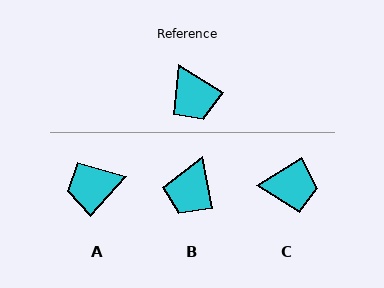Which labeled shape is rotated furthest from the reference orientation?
A, about 101 degrees away.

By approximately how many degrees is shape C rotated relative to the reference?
Approximately 63 degrees counter-clockwise.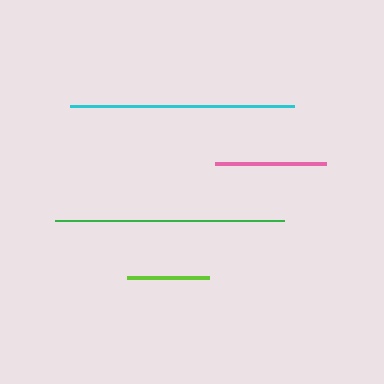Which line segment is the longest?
The green line is the longest at approximately 229 pixels.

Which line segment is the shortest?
The lime line is the shortest at approximately 82 pixels.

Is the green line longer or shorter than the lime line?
The green line is longer than the lime line.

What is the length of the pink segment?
The pink segment is approximately 111 pixels long.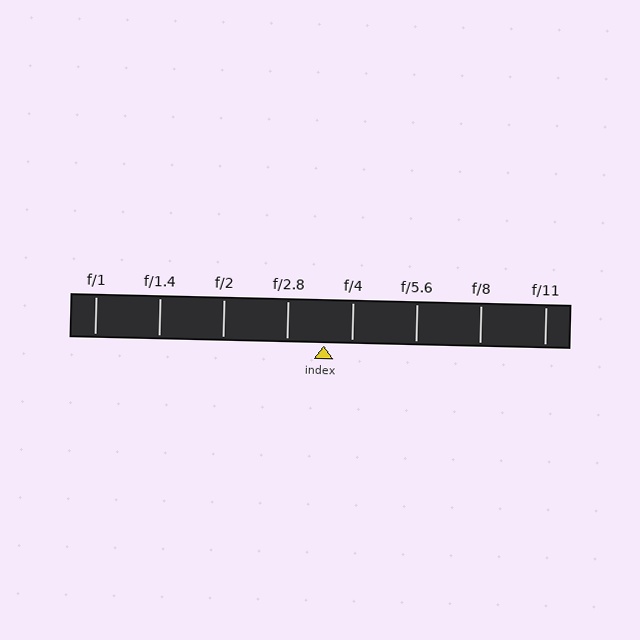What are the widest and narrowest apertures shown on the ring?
The widest aperture shown is f/1 and the narrowest is f/11.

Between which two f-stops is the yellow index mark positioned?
The index mark is between f/2.8 and f/4.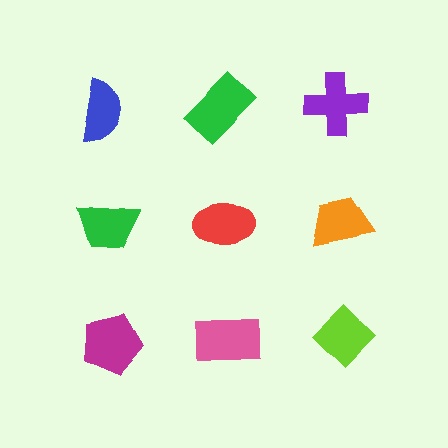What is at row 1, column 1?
A blue semicircle.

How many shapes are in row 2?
3 shapes.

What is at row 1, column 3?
A purple cross.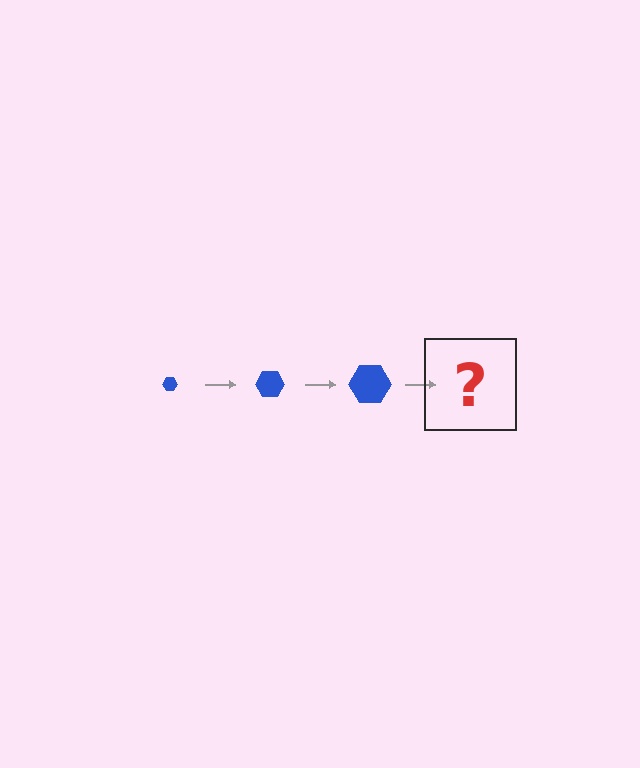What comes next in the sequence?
The next element should be a blue hexagon, larger than the previous one.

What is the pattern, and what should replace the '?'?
The pattern is that the hexagon gets progressively larger each step. The '?' should be a blue hexagon, larger than the previous one.